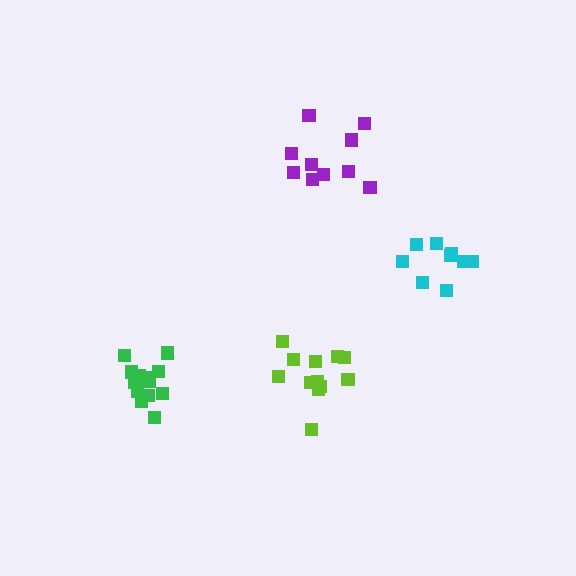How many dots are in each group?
Group 1: 12 dots, Group 2: 11 dots, Group 3: 9 dots, Group 4: 13 dots (45 total).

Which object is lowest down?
The green cluster is bottommost.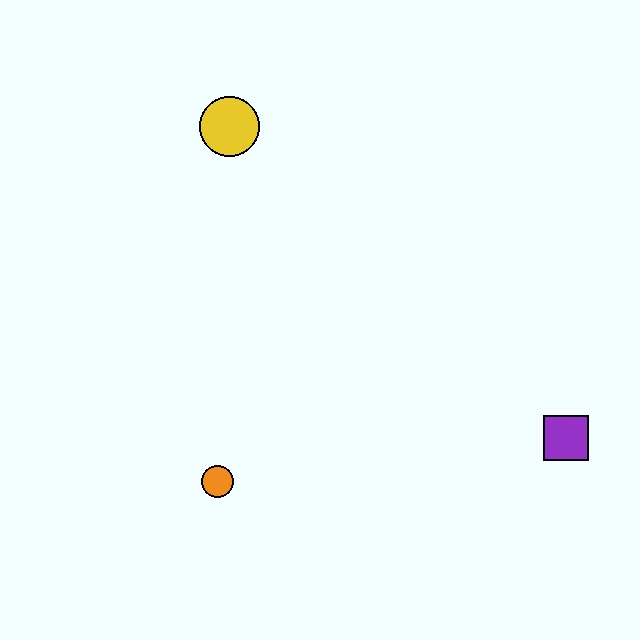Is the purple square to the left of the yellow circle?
No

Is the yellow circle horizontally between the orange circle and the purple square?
Yes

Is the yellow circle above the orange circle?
Yes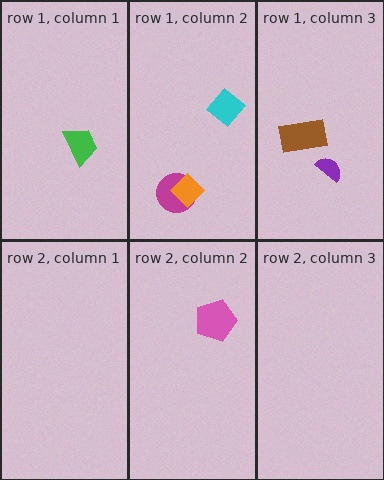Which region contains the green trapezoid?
The row 1, column 1 region.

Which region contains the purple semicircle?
The row 1, column 3 region.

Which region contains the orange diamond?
The row 1, column 2 region.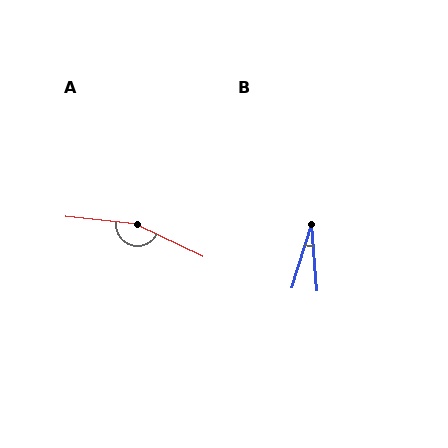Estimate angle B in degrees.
Approximately 22 degrees.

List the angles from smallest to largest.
B (22°), A (160°).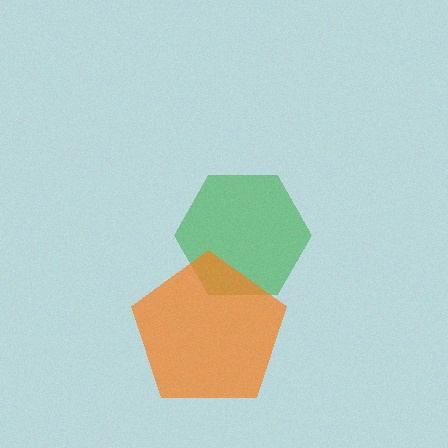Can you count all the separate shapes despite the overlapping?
Yes, there are 2 separate shapes.